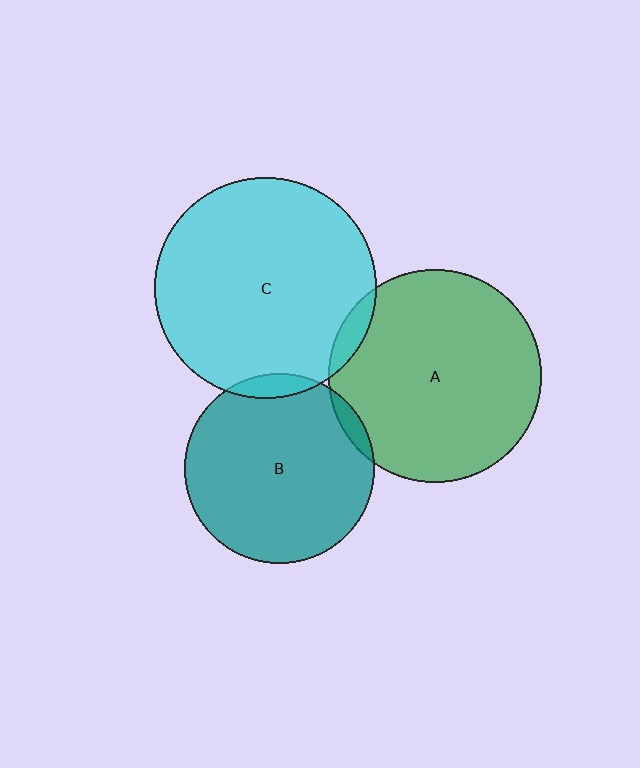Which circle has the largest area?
Circle C (cyan).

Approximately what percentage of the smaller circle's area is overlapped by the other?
Approximately 5%.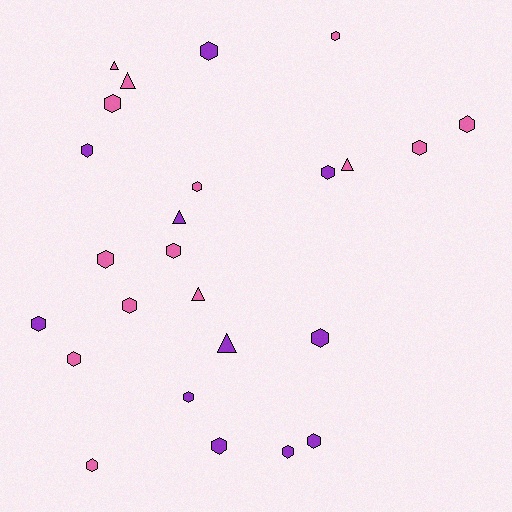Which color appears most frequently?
Pink, with 14 objects.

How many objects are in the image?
There are 25 objects.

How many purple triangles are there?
There are 2 purple triangles.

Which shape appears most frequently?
Hexagon, with 19 objects.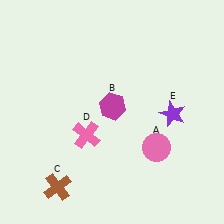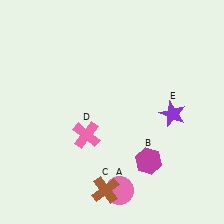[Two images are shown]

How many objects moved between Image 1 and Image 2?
3 objects moved between the two images.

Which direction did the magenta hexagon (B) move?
The magenta hexagon (B) moved down.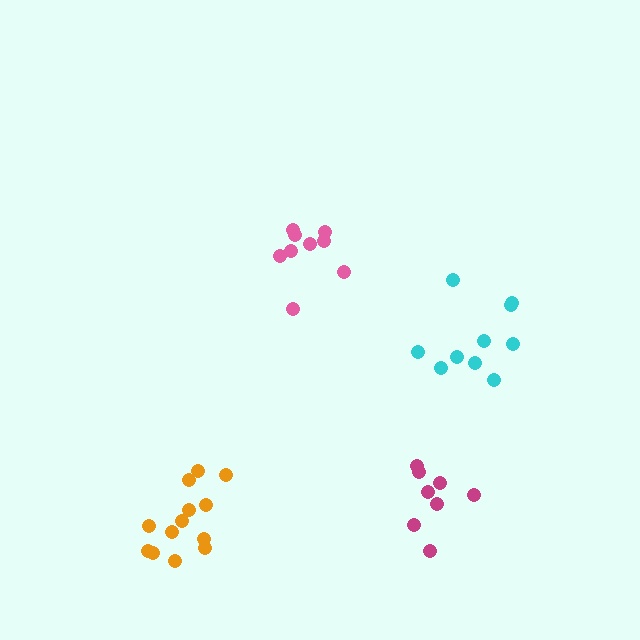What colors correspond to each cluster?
The clusters are colored: pink, cyan, magenta, orange.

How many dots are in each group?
Group 1: 9 dots, Group 2: 10 dots, Group 3: 8 dots, Group 4: 13 dots (40 total).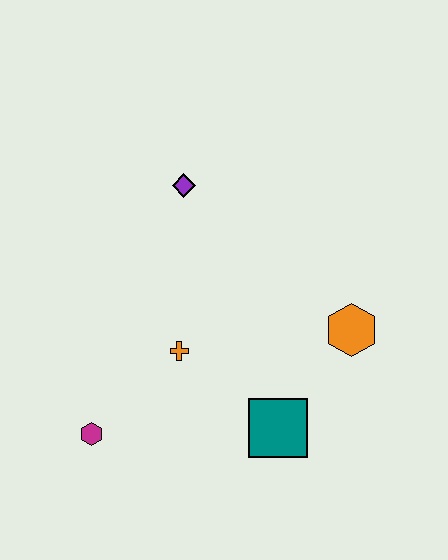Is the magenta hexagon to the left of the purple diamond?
Yes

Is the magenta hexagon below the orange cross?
Yes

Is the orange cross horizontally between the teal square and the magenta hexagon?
Yes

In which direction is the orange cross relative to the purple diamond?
The orange cross is below the purple diamond.